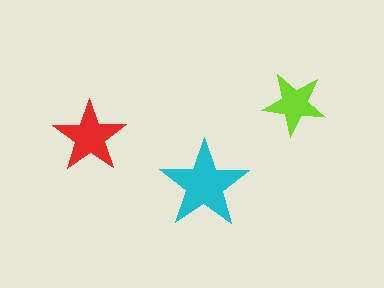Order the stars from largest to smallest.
the cyan one, the red one, the lime one.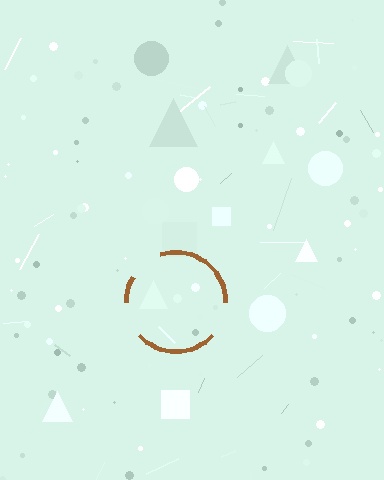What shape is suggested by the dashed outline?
The dashed outline suggests a circle.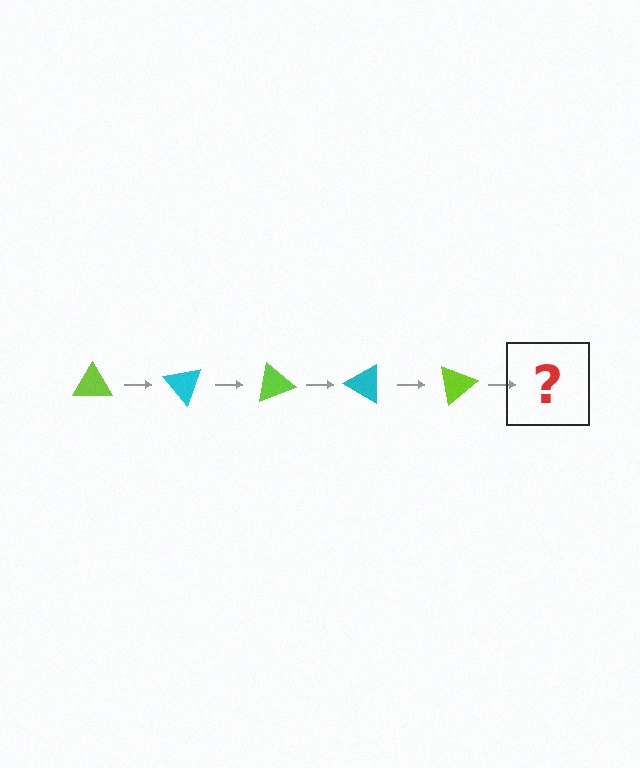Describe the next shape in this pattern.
It should be a cyan triangle, rotated 250 degrees from the start.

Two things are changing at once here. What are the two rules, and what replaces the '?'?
The two rules are that it rotates 50 degrees each step and the color cycles through lime and cyan. The '?' should be a cyan triangle, rotated 250 degrees from the start.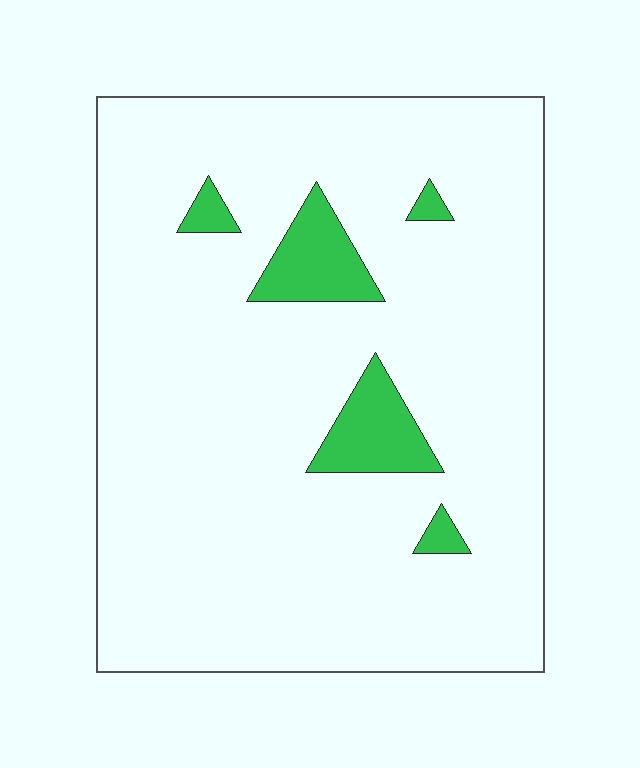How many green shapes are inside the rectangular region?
5.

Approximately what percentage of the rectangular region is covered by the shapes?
Approximately 10%.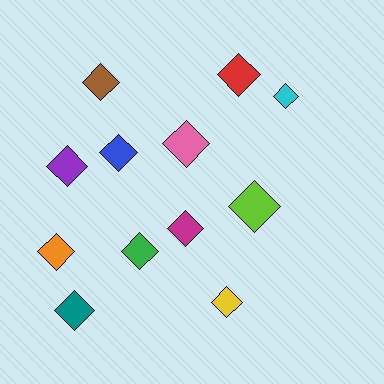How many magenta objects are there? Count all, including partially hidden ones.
There is 1 magenta object.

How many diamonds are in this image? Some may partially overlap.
There are 12 diamonds.